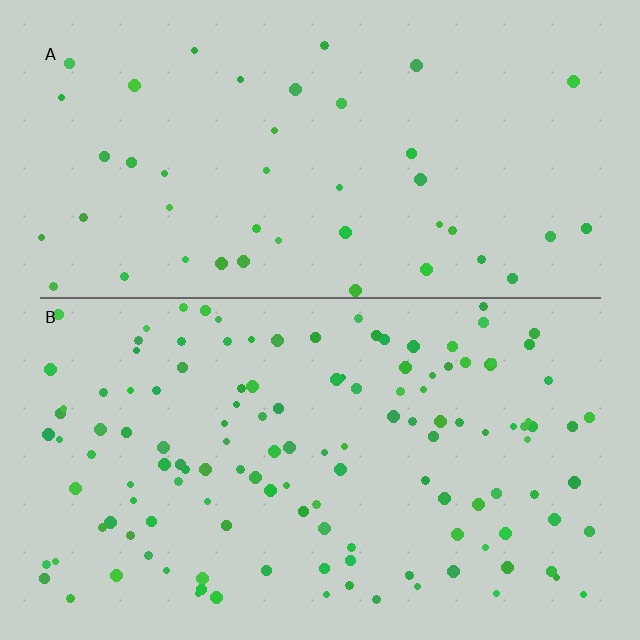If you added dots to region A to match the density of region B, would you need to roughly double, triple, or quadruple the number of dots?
Approximately triple.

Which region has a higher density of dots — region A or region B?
B (the bottom).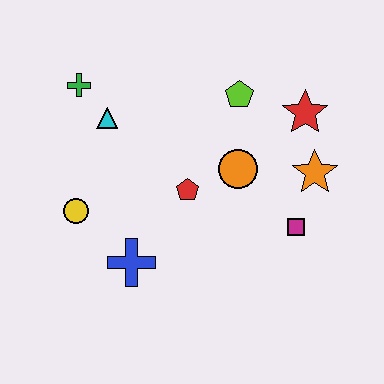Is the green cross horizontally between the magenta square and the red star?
No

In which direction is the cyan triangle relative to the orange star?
The cyan triangle is to the left of the orange star.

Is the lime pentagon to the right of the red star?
No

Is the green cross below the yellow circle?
No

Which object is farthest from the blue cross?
The red star is farthest from the blue cross.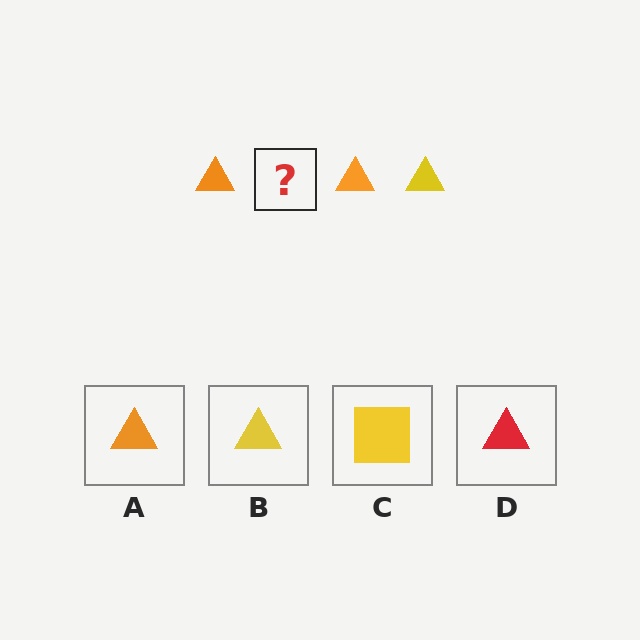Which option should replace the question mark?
Option B.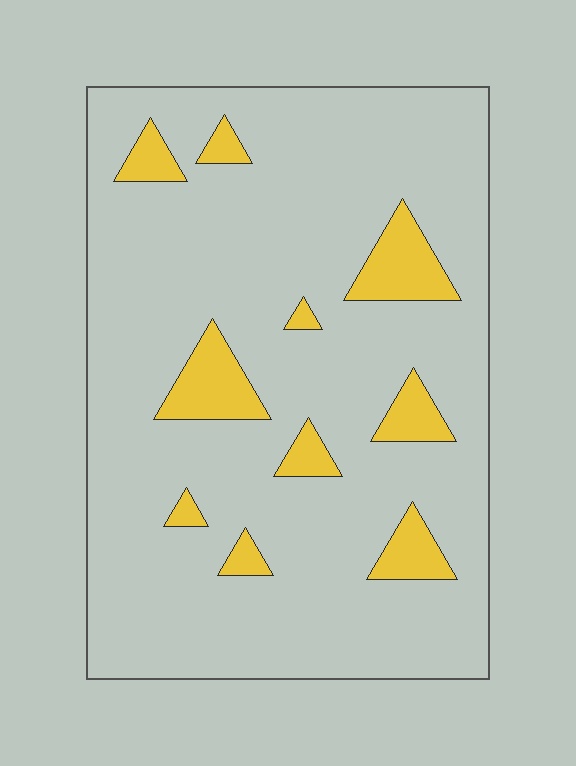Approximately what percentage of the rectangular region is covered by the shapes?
Approximately 10%.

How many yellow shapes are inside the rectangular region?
10.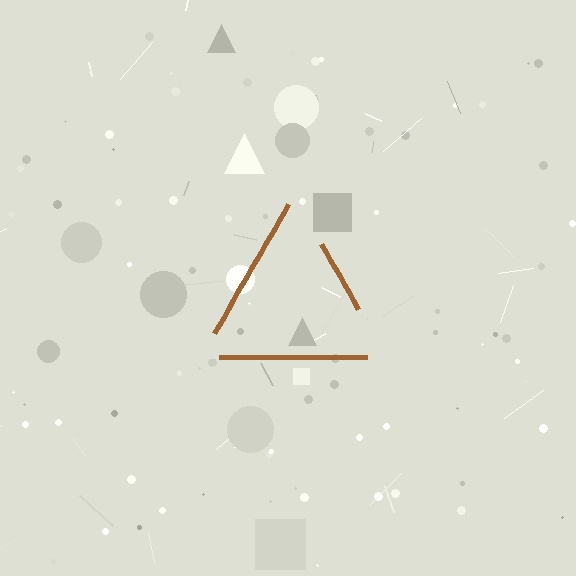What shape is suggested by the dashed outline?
The dashed outline suggests a triangle.